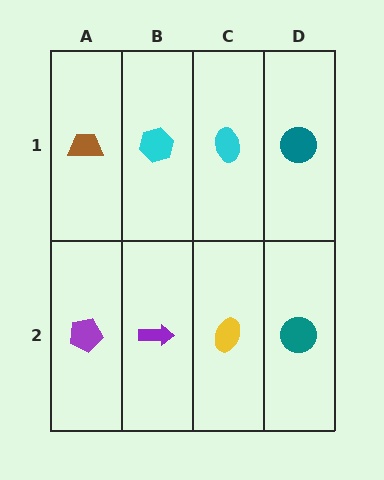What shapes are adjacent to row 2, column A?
A brown trapezoid (row 1, column A), a purple arrow (row 2, column B).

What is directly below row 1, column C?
A yellow ellipse.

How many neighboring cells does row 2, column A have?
2.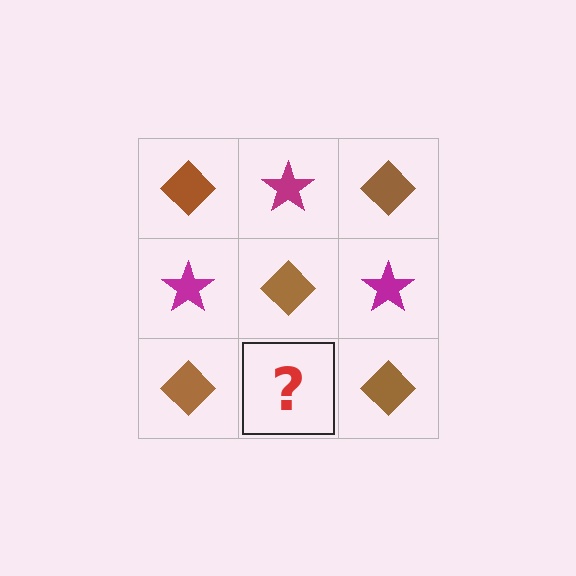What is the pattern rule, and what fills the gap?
The rule is that it alternates brown diamond and magenta star in a checkerboard pattern. The gap should be filled with a magenta star.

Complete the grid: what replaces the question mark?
The question mark should be replaced with a magenta star.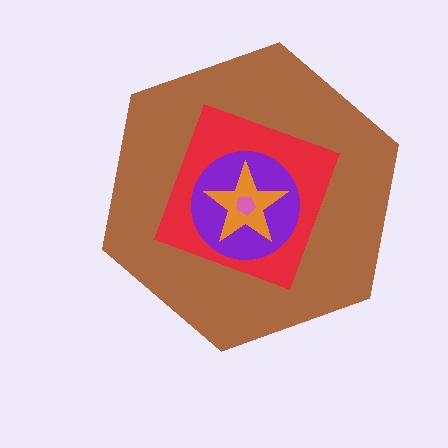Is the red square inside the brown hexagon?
Yes.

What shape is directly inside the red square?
The purple circle.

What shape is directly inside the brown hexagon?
The red square.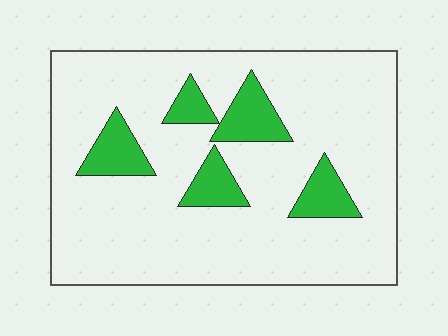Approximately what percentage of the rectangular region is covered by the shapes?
Approximately 15%.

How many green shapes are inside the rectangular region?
5.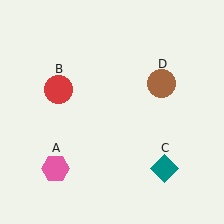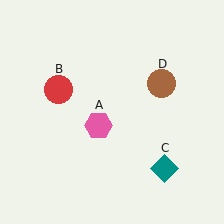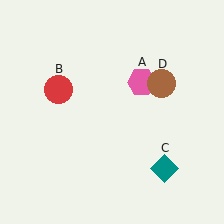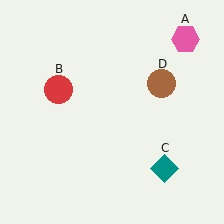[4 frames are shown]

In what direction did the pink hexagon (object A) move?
The pink hexagon (object A) moved up and to the right.